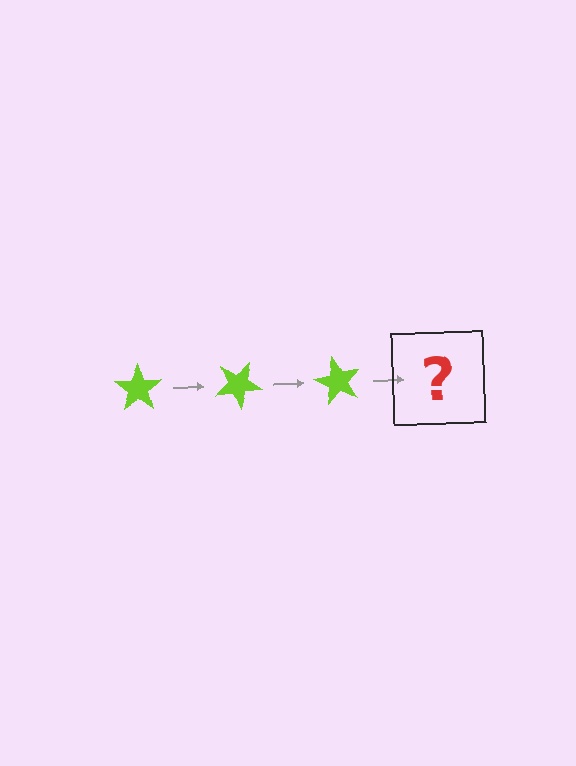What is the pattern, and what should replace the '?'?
The pattern is that the star rotates 30 degrees each step. The '?' should be a lime star rotated 90 degrees.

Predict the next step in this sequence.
The next step is a lime star rotated 90 degrees.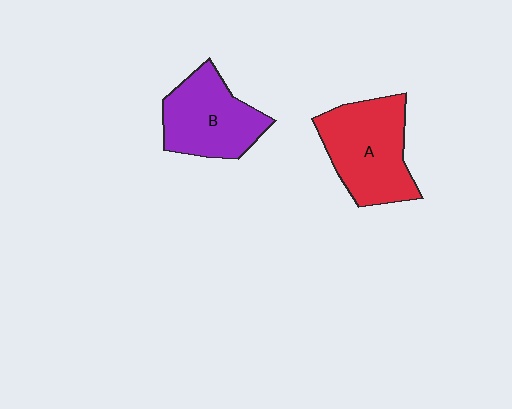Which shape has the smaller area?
Shape B (purple).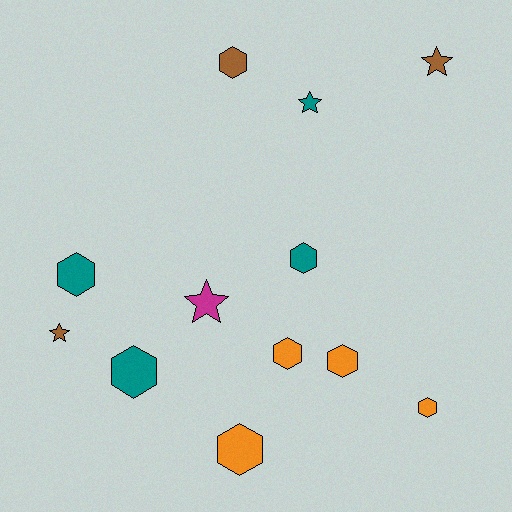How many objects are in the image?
There are 12 objects.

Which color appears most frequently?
Orange, with 4 objects.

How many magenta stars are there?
There is 1 magenta star.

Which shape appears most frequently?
Hexagon, with 8 objects.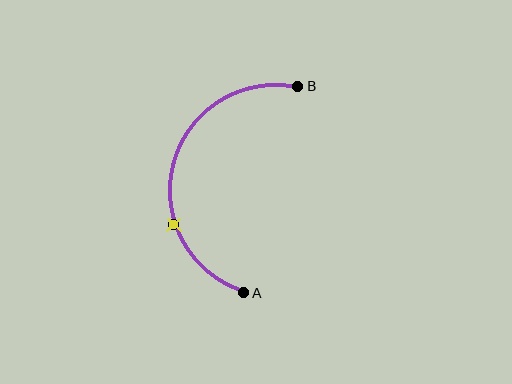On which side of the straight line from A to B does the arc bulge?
The arc bulges to the left of the straight line connecting A and B.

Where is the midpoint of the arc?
The arc midpoint is the point on the curve farthest from the straight line joining A and B. It sits to the left of that line.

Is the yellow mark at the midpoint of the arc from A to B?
No. The yellow mark lies on the arc but is closer to endpoint A. The arc midpoint would be at the point on the curve equidistant along the arc from both A and B.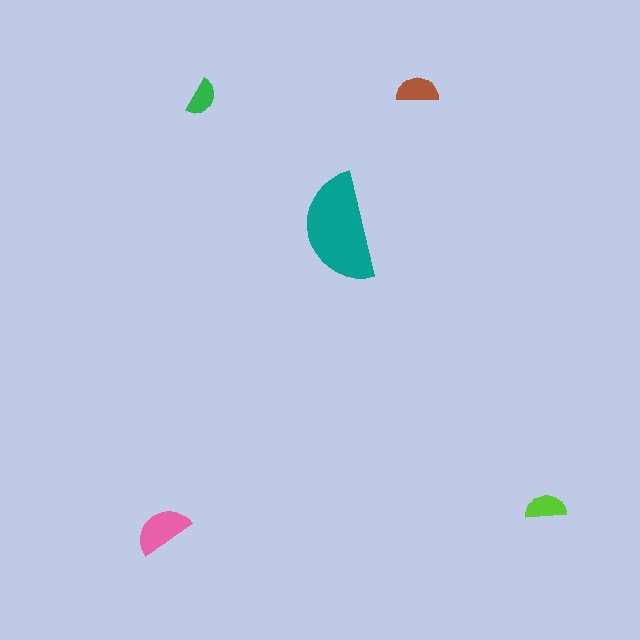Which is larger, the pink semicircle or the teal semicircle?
The teal one.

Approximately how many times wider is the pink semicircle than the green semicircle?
About 1.5 times wider.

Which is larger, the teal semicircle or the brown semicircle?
The teal one.